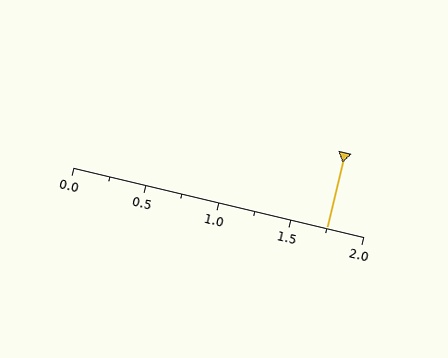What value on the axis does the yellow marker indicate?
The marker indicates approximately 1.75.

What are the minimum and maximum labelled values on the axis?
The axis runs from 0.0 to 2.0.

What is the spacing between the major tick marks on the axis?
The major ticks are spaced 0.5 apart.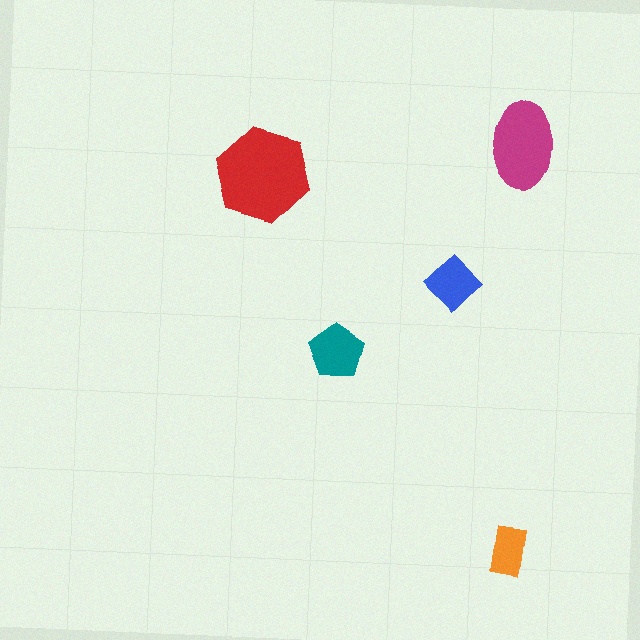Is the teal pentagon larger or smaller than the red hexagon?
Smaller.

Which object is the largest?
The red hexagon.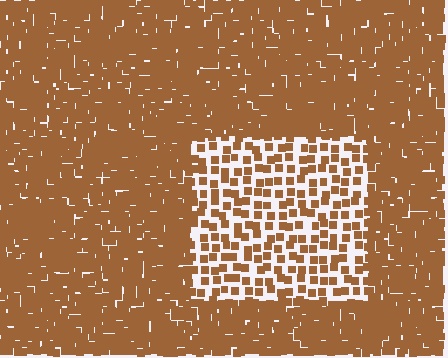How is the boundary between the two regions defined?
The boundary is defined by a change in element density (approximately 2.6x ratio). All elements are the same color, size, and shape.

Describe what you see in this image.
The image contains small brown elements arranged at two different densities. A rectangle-shaped region is visible where the elements are less densely packed than the surrounding area.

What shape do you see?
I see a rectangle.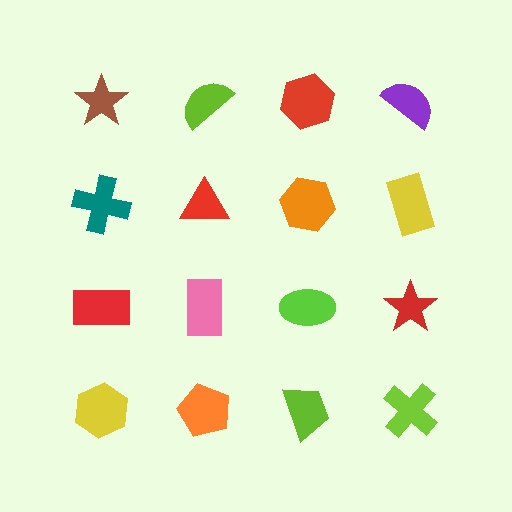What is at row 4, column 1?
A yellow hexagon.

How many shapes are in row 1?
4 shapes.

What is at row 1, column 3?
A red hexagon.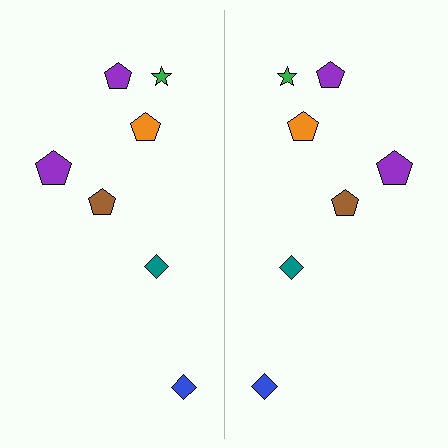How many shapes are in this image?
There are 14 shapes in this image.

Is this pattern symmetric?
Yes, this pattern has bilateral (reflection) symmetry.